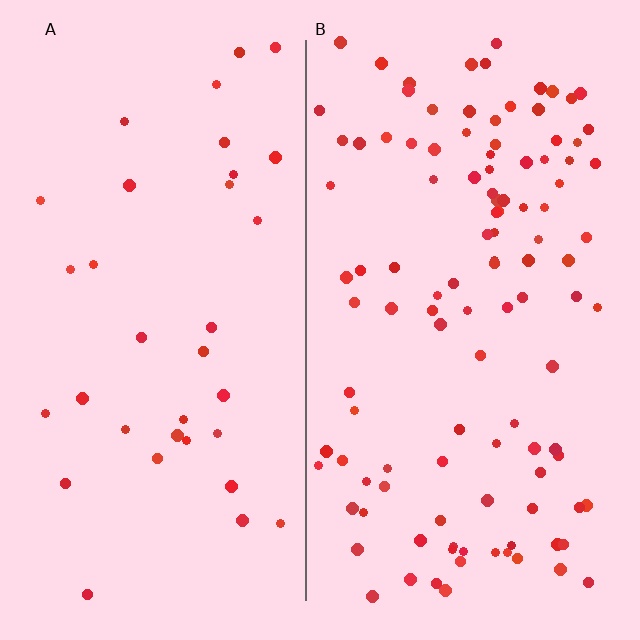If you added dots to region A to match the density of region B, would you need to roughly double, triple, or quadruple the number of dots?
Approximately triple.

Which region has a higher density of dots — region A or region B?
B (the right).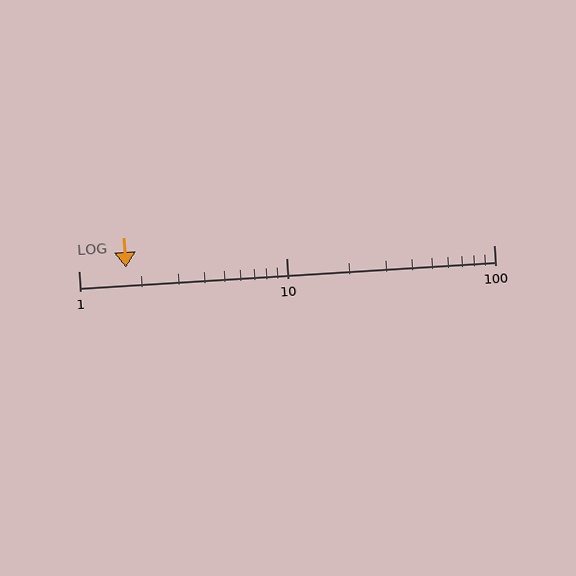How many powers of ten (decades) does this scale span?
The scale spans 2 decades, from 1 to 100.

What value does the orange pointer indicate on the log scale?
The pointer indicates approximately 1.7.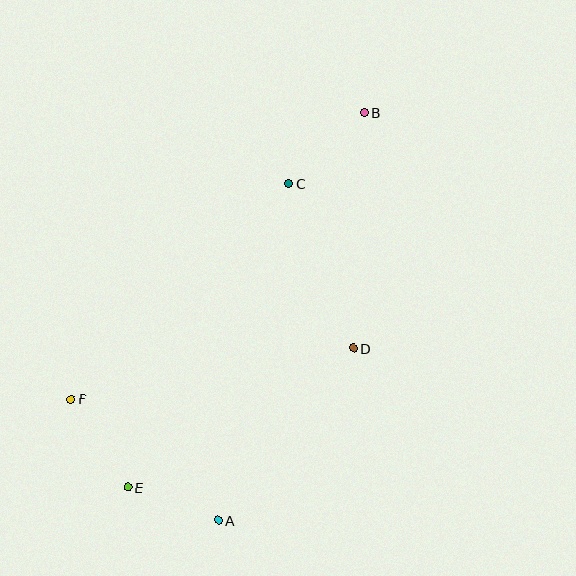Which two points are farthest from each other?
Points B and E are farthest from each other.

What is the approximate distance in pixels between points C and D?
The distance between C and D is approximately 176 pixels.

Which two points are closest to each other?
Points A and E are closest to each other.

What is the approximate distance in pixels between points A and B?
The distance between A and B is approximately 434 pixels.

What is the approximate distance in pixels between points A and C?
The distance between A and C is approximately 344 pixels.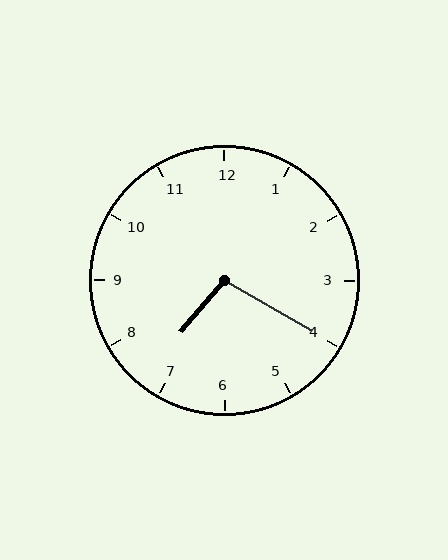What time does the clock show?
7:20.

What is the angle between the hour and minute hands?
Approximately 100 degrees.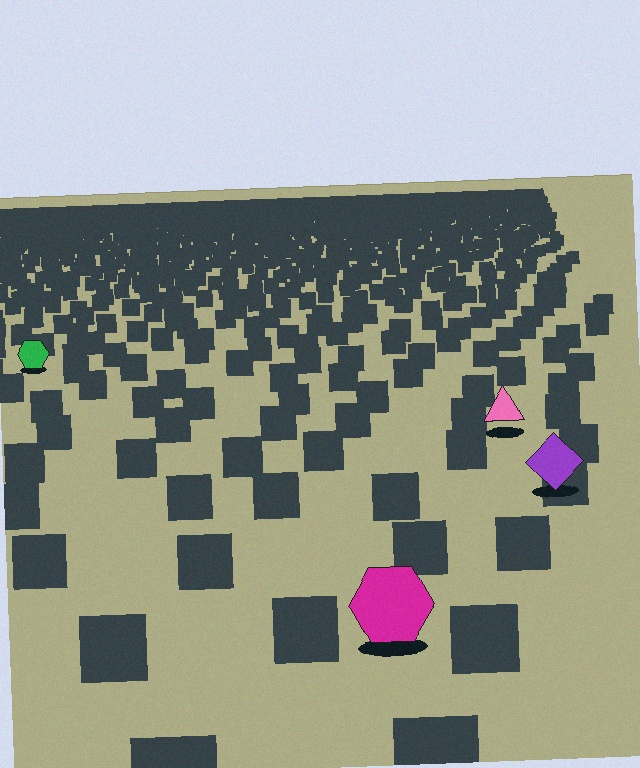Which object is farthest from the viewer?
The green hexagon is farthest from the viewer. It appears smaller and the ground texture around it is denser.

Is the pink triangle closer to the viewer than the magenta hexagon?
No. The magenta hexagon is closer — you can tell from the texture gradient: the ground texture is coarser near it.